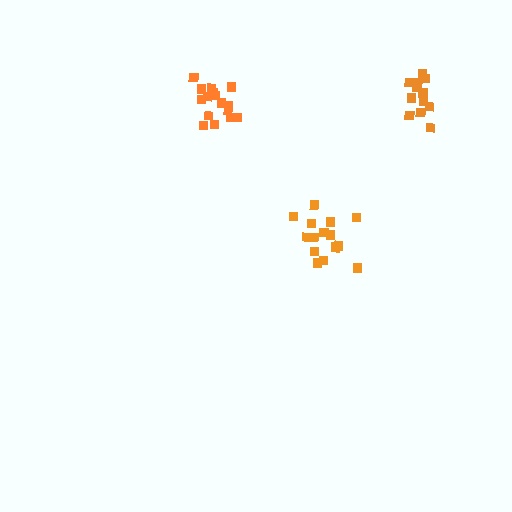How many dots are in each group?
Group 1: 16 dots, Group 2: 15 dots, Group 3: 12 dots (43 total).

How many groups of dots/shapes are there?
There are 3 groups.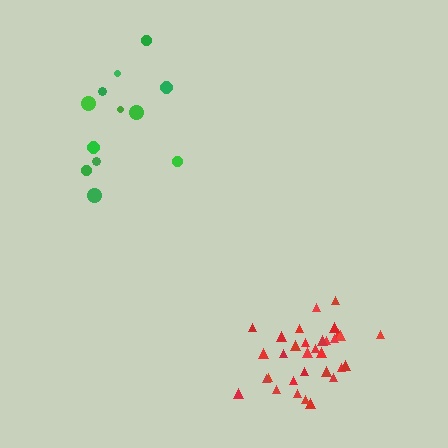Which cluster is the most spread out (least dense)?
Green.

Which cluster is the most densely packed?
Red.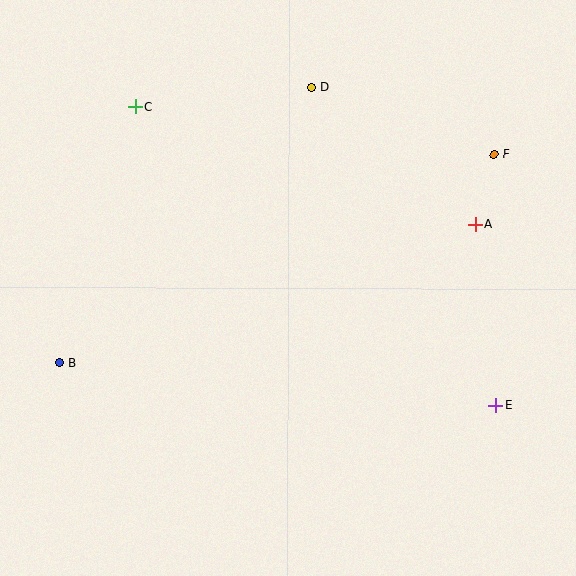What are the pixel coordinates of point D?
Point D is at (311, 87).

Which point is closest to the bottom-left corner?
Point B is closest to the bottom-left corner.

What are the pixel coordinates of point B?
Point B is at (59, 363).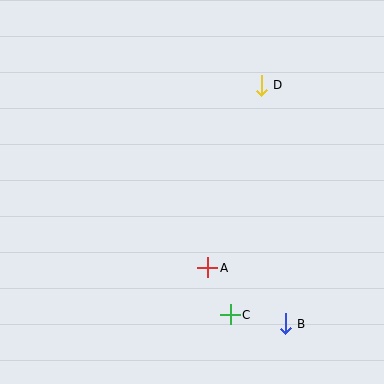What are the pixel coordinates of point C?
Point C is at (230, 315).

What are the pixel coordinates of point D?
Point D is at (261, 85).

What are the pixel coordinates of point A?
Point A is at (208, 268).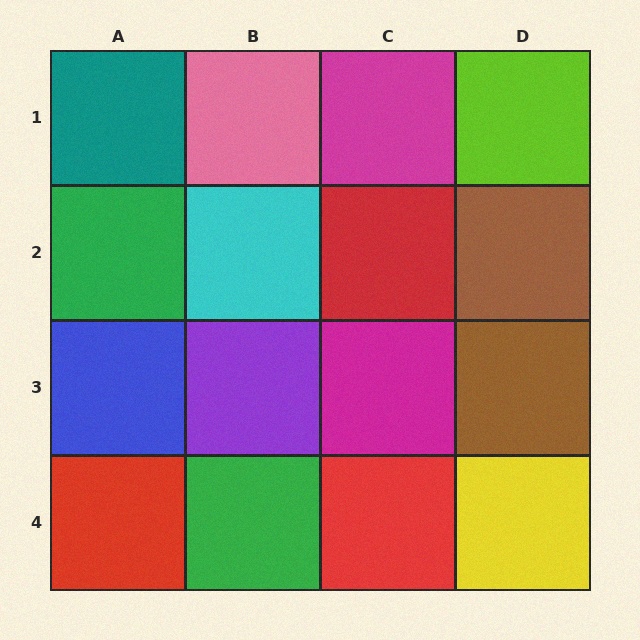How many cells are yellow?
1 cell is yellow.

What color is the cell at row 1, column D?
Lime.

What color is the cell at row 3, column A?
Blue.